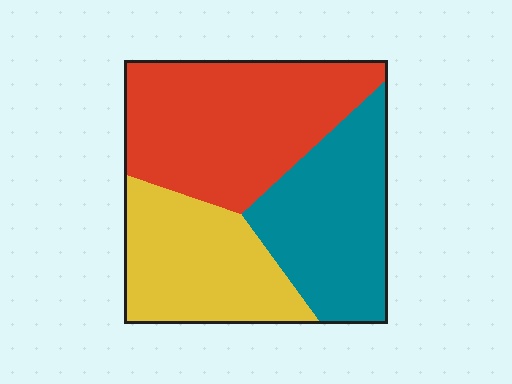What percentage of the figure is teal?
Teal covers 31% of the figure.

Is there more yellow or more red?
Red.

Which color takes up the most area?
Red, at roughly 40%.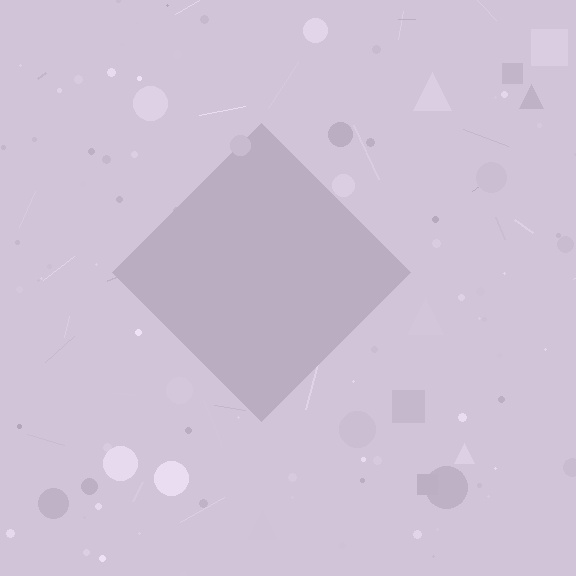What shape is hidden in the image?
A diamond is hidden in the image.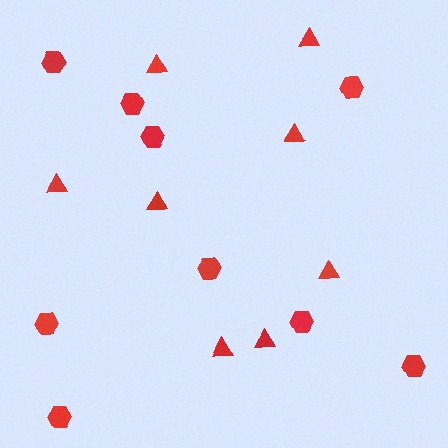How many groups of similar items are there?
There are 2 groups: one group of triangles (8) and one group of hexagons (9).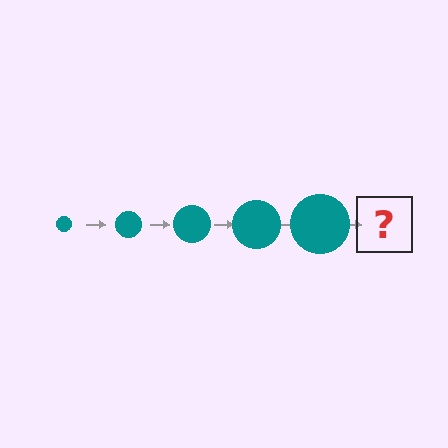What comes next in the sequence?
The next element should be a teal circle, larger than the previous one.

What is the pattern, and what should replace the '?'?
The pattern is that the circle gets progressively larger each step. The '?' should be a teal circle, larger than the previous one.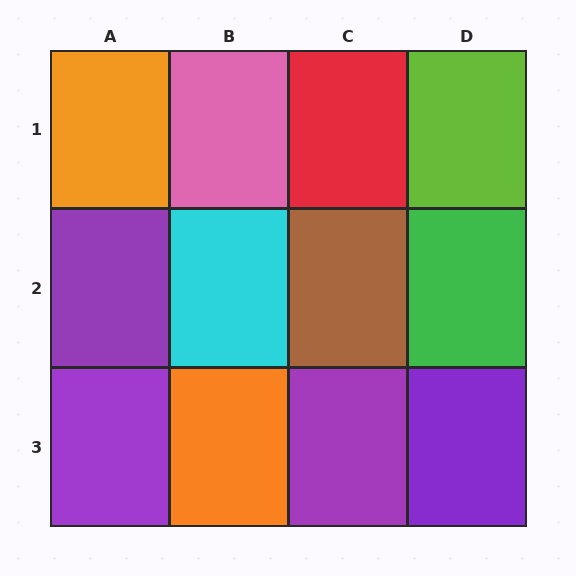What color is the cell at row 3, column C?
Purple.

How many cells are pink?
1 cell is pink.